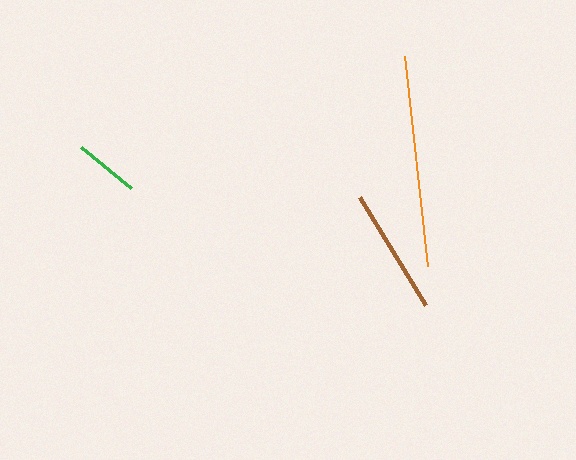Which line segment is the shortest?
The green line is the shortest at approximately 65 pixels.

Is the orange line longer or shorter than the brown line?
The orange line is longer than the brown line.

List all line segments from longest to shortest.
From longest to shortest: orange, brown, green.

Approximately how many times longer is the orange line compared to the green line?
The orange line is approximately 3.2 times the length of the green line.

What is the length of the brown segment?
The brown segment is approximately 127 pixels long.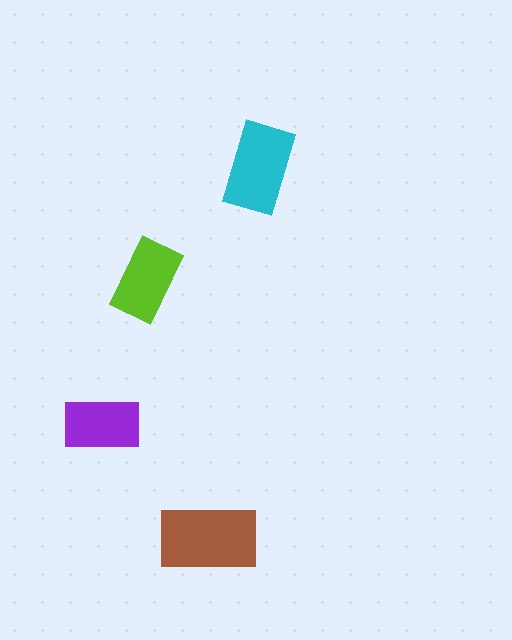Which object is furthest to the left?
The purple rectangle is leftmost.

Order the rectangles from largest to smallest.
the brown one, the cyan one, the lime one, the purple one.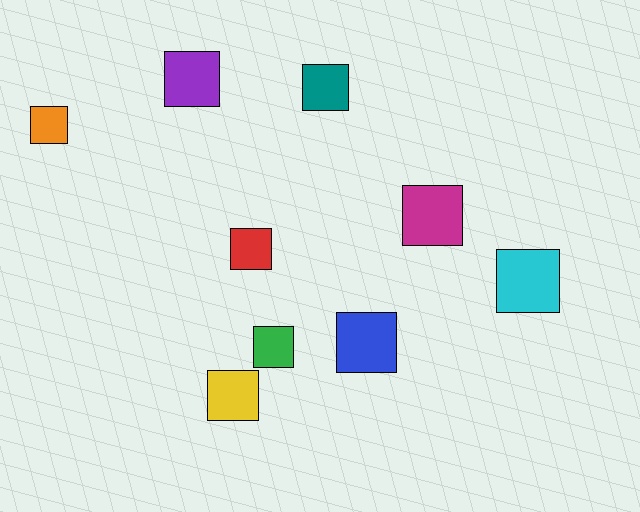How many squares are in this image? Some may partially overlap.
There are 9 squares.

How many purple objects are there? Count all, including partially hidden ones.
There is 1 purple object.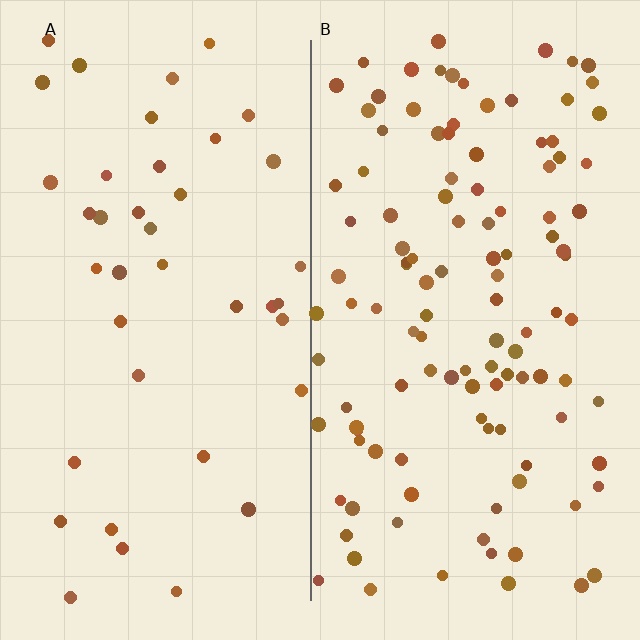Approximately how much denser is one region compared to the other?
Approximately 2.8× — region B over region A.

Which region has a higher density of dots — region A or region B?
B (the right).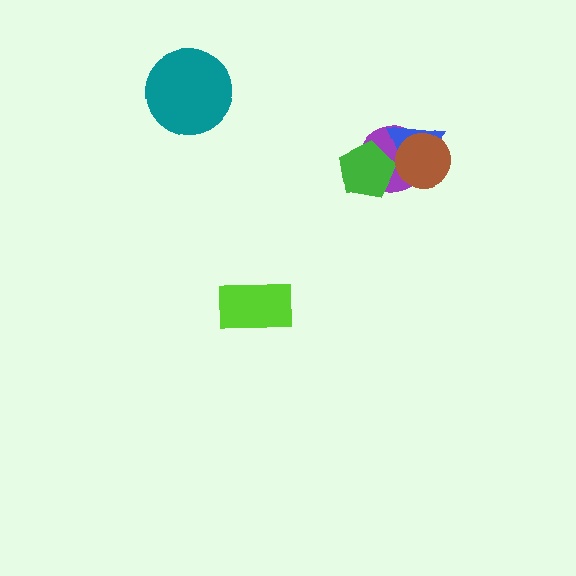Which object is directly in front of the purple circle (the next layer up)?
The green pentagon is directly in front of the purple circle.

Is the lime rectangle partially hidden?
No, no other shape covers it.